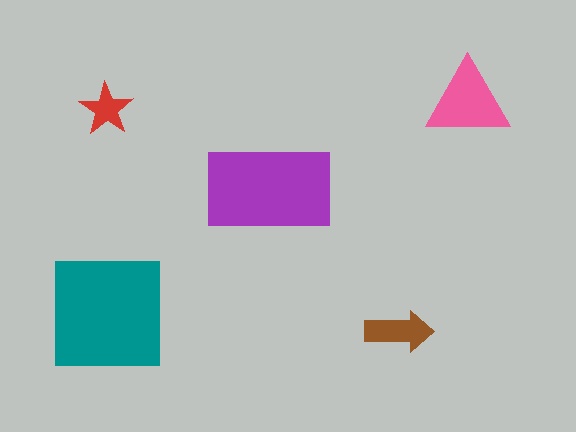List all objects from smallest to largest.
The red star, the brown arrow, the pink triangle, the purple rectangle, the teal square.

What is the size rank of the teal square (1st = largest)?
1st.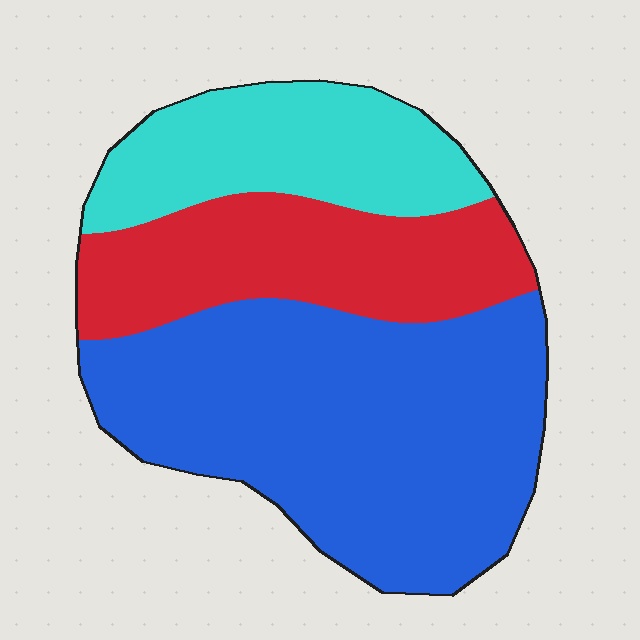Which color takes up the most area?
Blue, at roughly 50%.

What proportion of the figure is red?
Red covers 26% of the figure.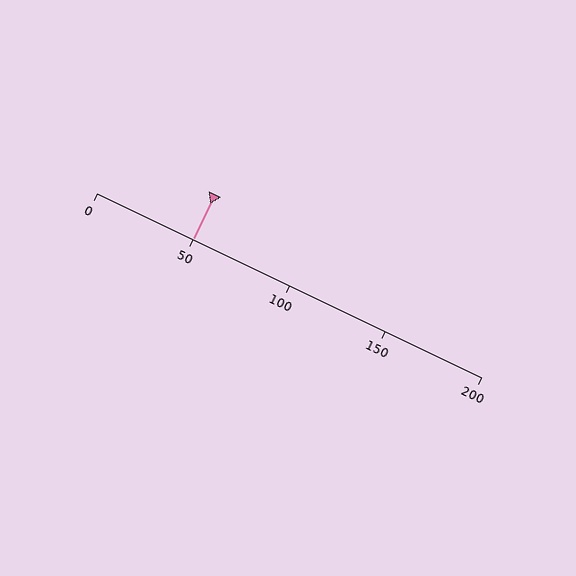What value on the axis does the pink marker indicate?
The marker indicates approximately 50.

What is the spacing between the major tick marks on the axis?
The major ticks are spaced 50 apart.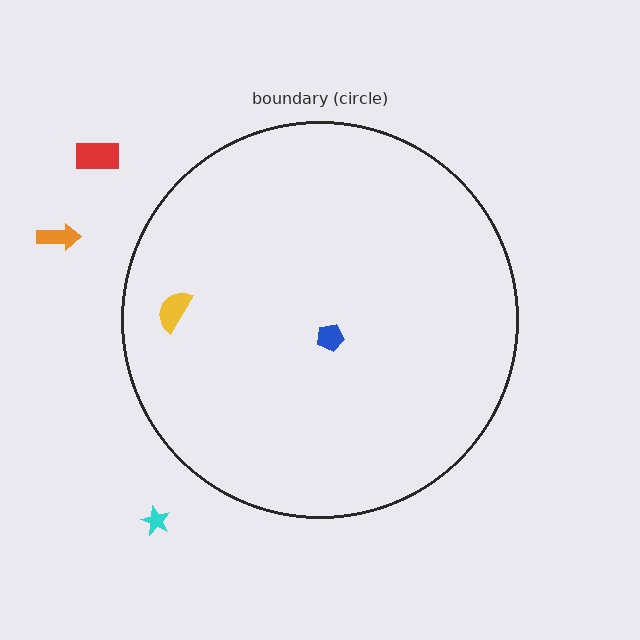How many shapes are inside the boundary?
2 inside, 3 outside.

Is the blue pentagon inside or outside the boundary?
Inside.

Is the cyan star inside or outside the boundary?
Outside.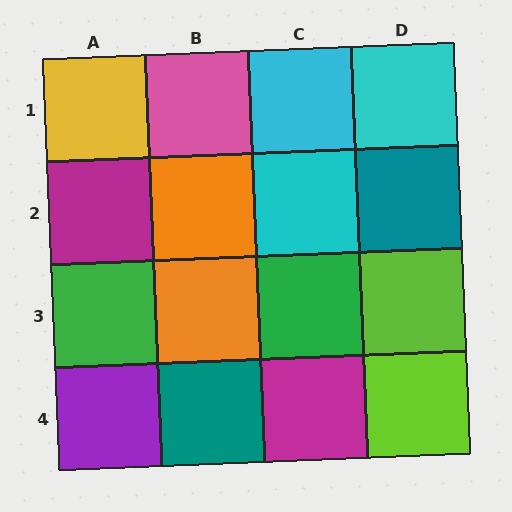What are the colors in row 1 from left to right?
Yellow, pink, cyan, cyan.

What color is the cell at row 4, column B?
Teal.